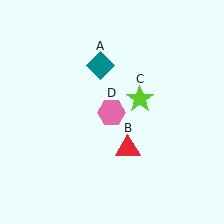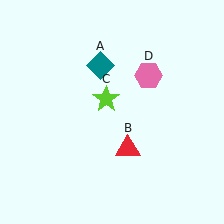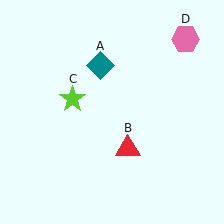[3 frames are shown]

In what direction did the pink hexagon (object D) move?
The pink hexagon (object D) moved up and to the right.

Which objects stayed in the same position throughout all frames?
Teal diamond (object A) and red triangle (object B) remained stationary.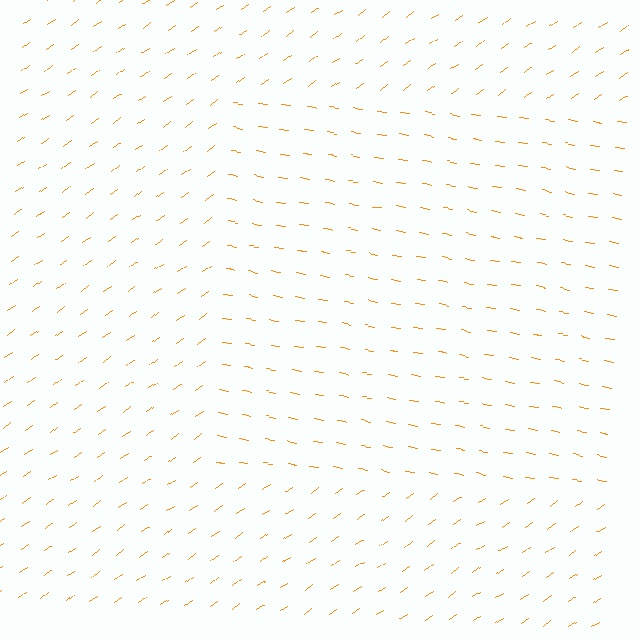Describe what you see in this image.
The image is filled with small orange line segments. A rectangle region in the image has lines oriented differently from the surrounding lines, creating a visible texture boundary.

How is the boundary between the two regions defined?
The boundary is defined purely by a change in line orientation (approximately 45 degrees difference). All lines are the same color and thickness.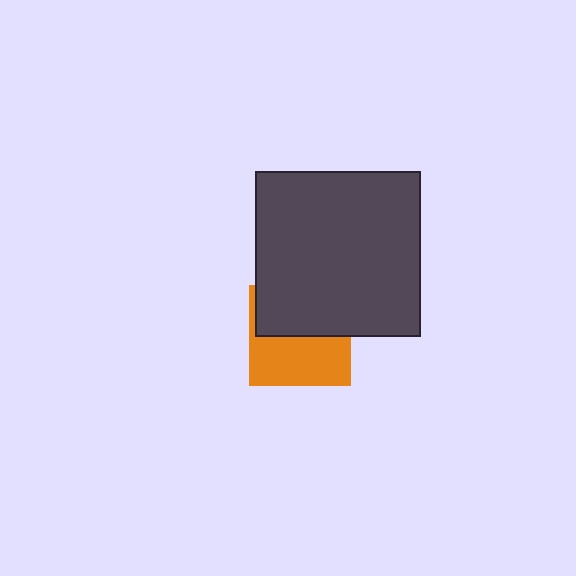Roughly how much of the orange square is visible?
About half of it is visible (roughly 51%).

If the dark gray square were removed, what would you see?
You would see the complete orange square.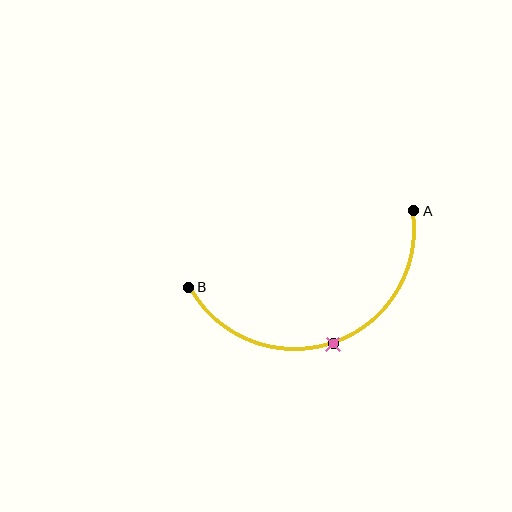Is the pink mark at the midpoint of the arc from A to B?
Yes. The pink mark lies on the arc at equal arc-length from both A and B — it is the arc midpoint.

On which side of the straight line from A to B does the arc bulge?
The arc bulges below the straight line connecting A and B.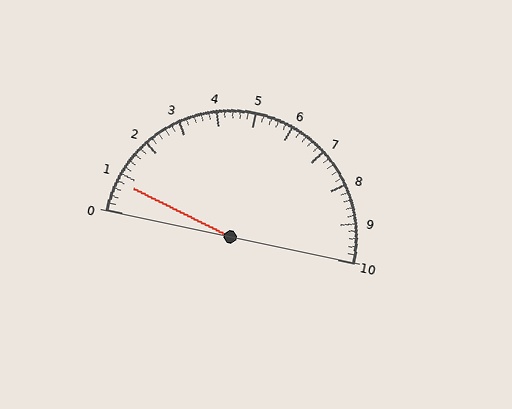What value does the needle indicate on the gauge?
The needle indicates approximately 0.8.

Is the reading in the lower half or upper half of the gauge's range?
The reading is in the lower half of the range (0 to 10).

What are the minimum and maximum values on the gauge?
The gauge ranges from 0 to 10.